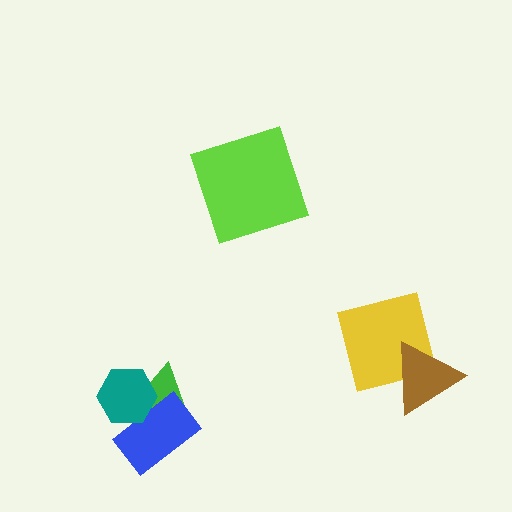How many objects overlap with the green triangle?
2 objects overlap with the green triangle.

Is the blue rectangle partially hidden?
Yes, it is partially covered by another shape.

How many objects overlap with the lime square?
0 objects overlap with the lime square.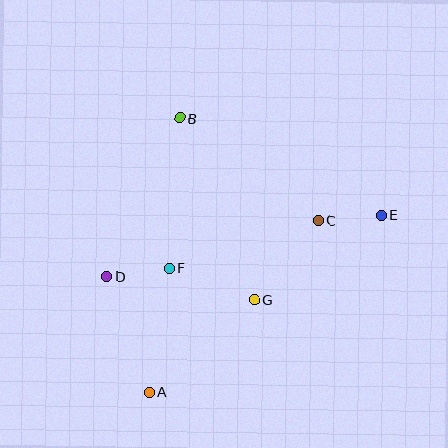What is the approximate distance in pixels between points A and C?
The distance between A and C is approximately 241 pixels.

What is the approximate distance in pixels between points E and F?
The distance between E and F is approximately 218 pixels.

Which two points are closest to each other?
Points C and E are closest to each other.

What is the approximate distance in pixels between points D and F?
The distance between D and F is approximately 64 pixels.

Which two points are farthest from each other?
Points A and E are farthest from each other.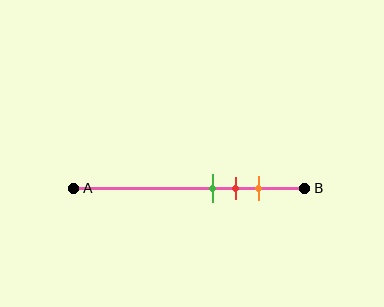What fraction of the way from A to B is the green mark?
The green mark is approximately 60% (0.6) of the way from A to B.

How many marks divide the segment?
There are 3 marks dividing the segment.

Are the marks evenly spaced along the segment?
Yes, the marks are approximately evenly spaced.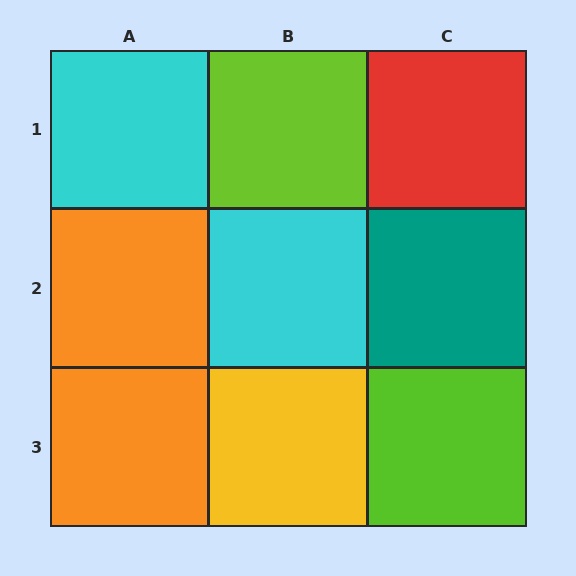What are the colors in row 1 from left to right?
Cyan, lime, red.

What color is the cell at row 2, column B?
Cyan.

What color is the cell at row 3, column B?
Yellow.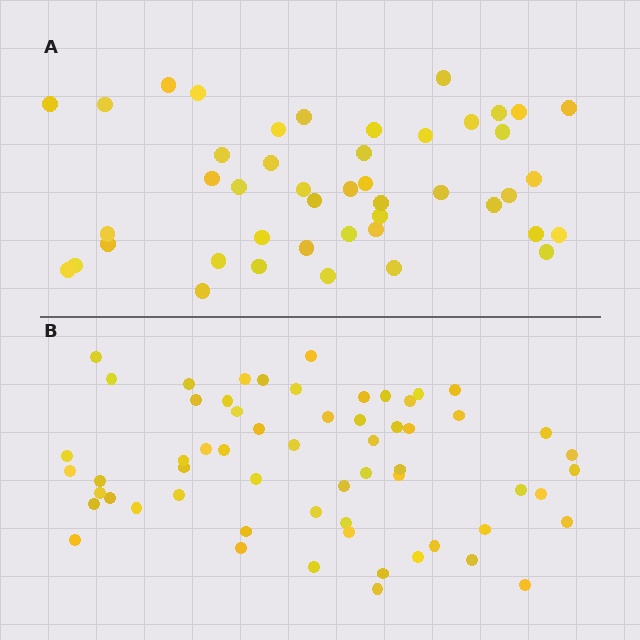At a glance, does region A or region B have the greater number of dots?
Region B (the bottom region) has more dots.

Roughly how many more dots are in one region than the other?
Region B has approximately 15 more dots than region A.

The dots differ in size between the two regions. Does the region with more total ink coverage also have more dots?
No. Region A has more total ink coverage because its dots are larger, but region B actually contains more individual dots. Total area can be misleading — the number of items is what matters here.